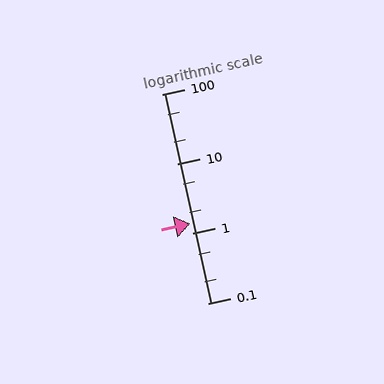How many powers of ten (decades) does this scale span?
The scale spans 3 decades, from 0.1 to 100.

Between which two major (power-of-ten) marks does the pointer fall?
The pointer is between 1 and 10.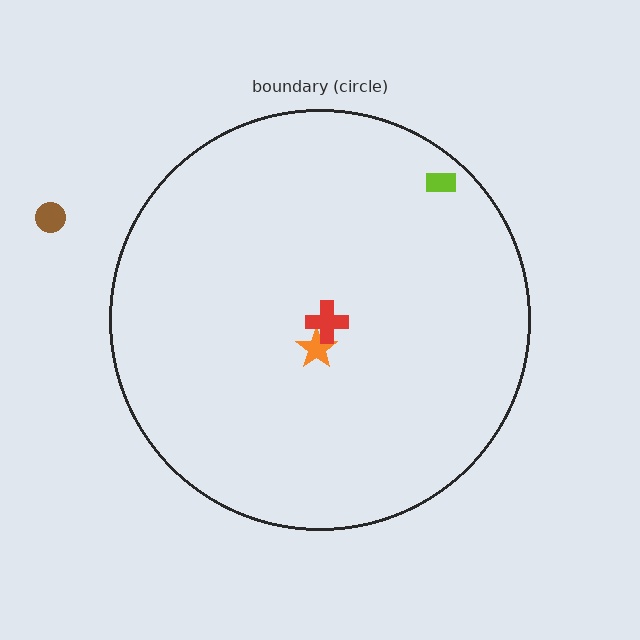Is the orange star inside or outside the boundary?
Inside.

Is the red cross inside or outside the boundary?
Inside.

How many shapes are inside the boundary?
3 inside, 1 outside.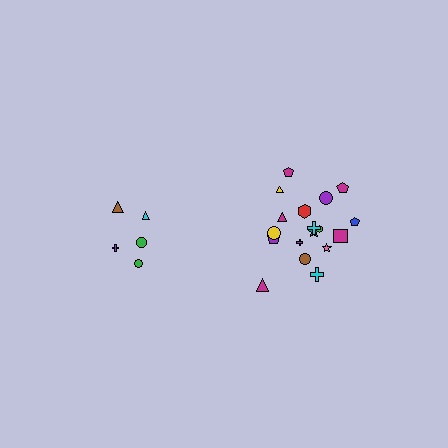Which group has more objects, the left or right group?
The right group.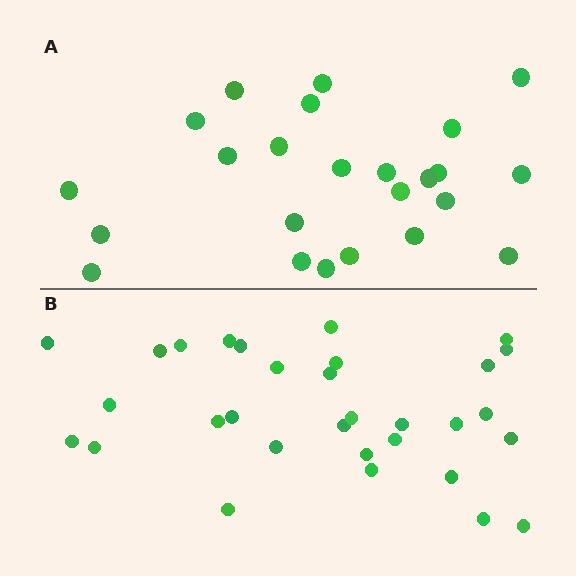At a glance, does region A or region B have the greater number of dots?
Region B (the bottom region) has more dots.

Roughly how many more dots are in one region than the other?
Region B has roughly 8 or so more dots than region A.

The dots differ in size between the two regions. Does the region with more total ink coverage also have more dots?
No. Region A has more total ink coverage because its dots are larger, but region B actually contains more individual dots. Total area can be misleading — the number of items is what matters here.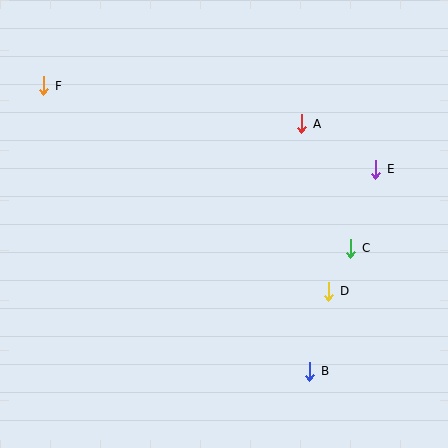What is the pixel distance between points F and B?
The distance between F and B is 390 pixels.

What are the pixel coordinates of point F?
Point F is at (44, 86).